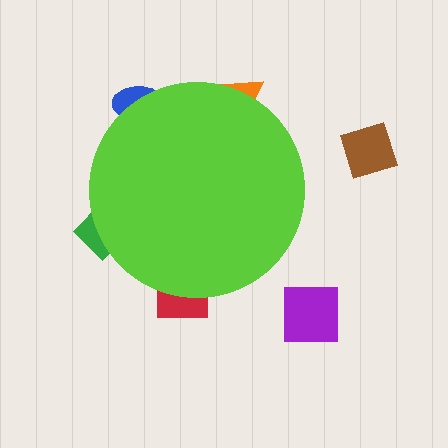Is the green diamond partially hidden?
Yes, the green diamond is partially hidden behind the lime circle.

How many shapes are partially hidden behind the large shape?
4 shapes are partially hidden.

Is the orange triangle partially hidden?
Yes, the orange triangle is partially hidden behind the lime circle.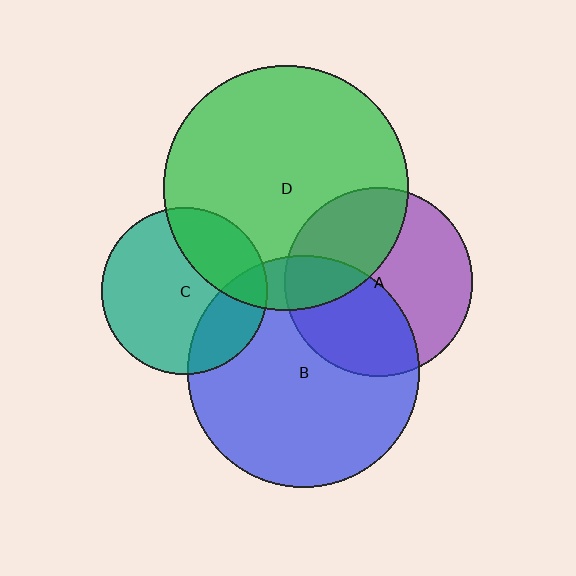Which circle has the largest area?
Circle D (green).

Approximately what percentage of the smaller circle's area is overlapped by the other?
Approximately 40%.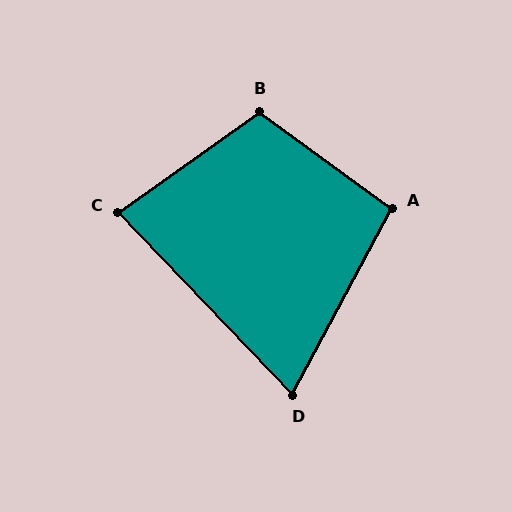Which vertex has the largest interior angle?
B, at approximately 108 degrees.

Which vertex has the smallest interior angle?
D, at approximately 72 degrees.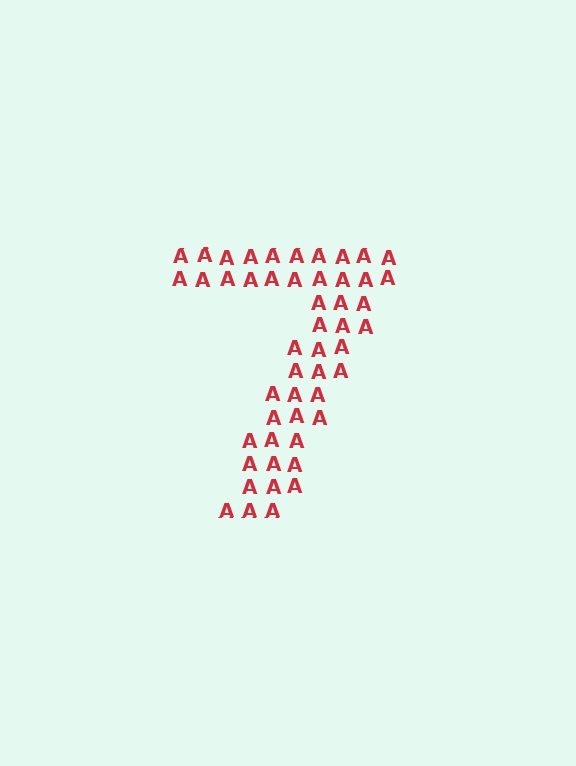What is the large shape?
The large shape is the digit 7.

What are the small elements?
The small elements are letter A's.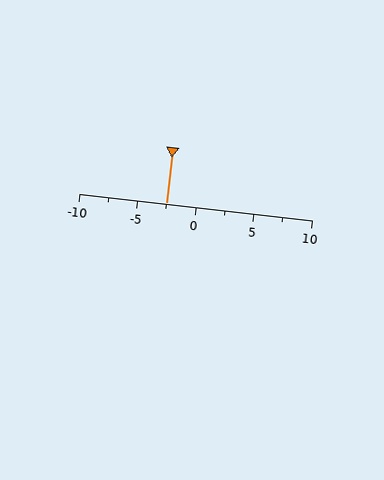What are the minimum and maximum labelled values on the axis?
The axis runs from -10 to 10.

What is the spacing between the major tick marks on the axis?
The major ticks are spaced 5 apart.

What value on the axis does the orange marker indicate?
The marker indicates approximately -2.5.